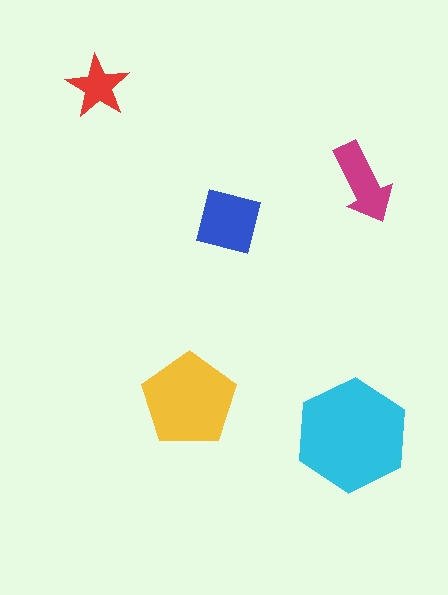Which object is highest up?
The red star is topmost.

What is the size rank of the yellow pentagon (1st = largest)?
2nd.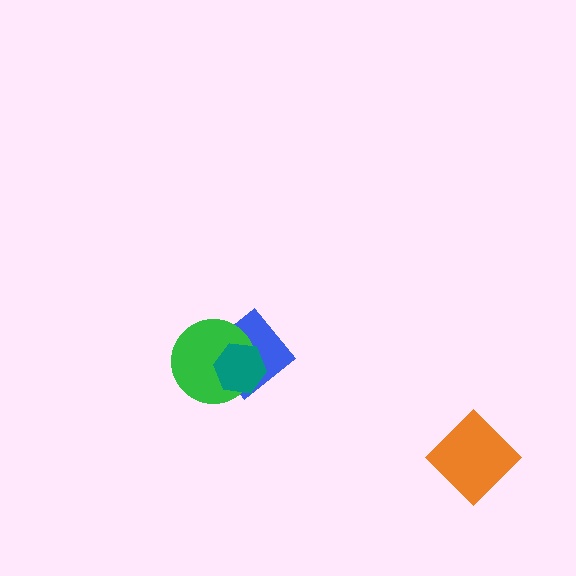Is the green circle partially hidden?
Yes, it is partially covered by another shape.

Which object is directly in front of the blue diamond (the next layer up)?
The green circle is directly in front of the blue diamond.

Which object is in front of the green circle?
The teal hexagon is in front of the green circle.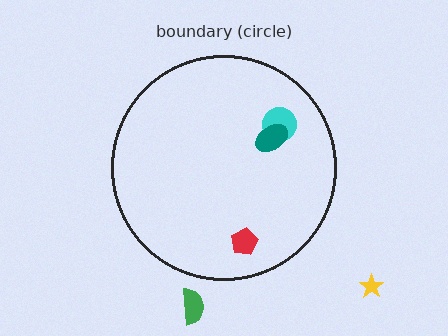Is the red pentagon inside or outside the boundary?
Inside.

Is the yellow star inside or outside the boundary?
Outside.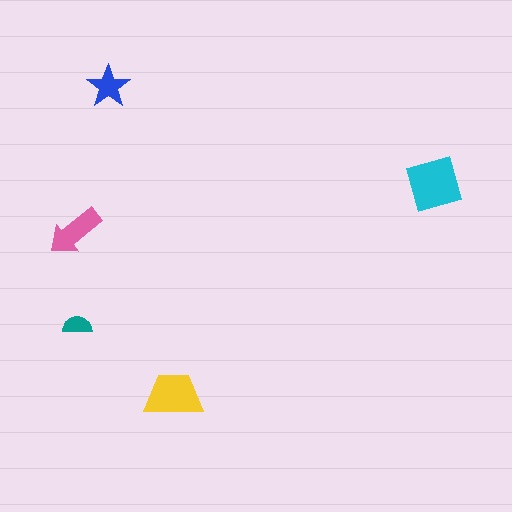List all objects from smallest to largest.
The teal semicircle, the blue star, the pink arrow, the yellow trapezoid, the cyan diamond.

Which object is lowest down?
The yellow trapezoid is bottommost.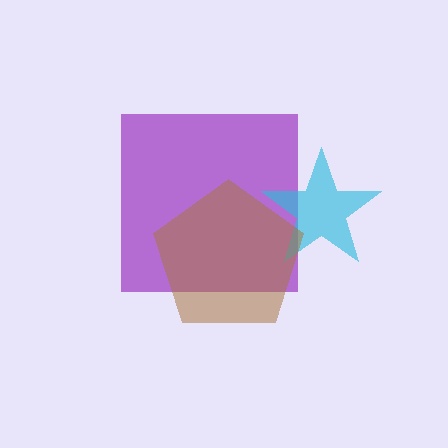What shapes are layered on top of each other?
The layered shapes are: a purple square, a cyan star, a brown pentagon.